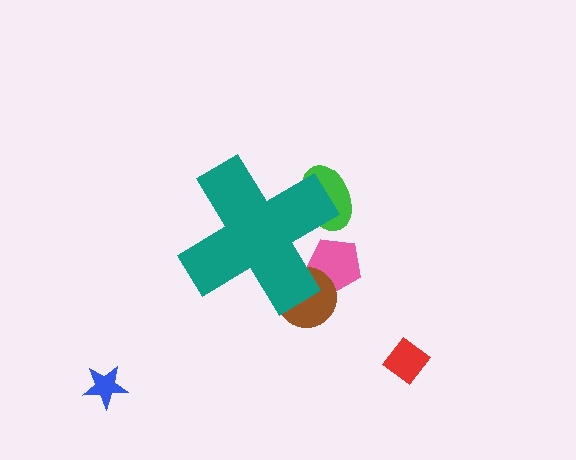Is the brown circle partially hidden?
Yes, the brown circle is partially hidden behind the teal cross.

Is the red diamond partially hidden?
No, the red diamond is fully visible.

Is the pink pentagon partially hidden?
Yes, the pink pentagon is partially hidden behind the teal cross.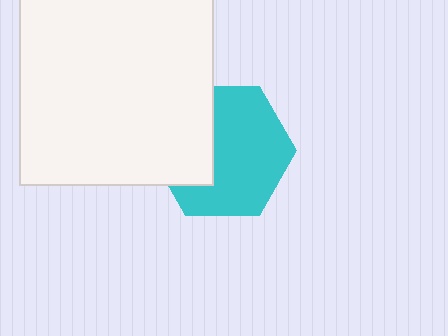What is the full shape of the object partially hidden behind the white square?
The partially hidden object is a cyan hexagon.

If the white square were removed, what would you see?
You would see the complete cyan hexagon.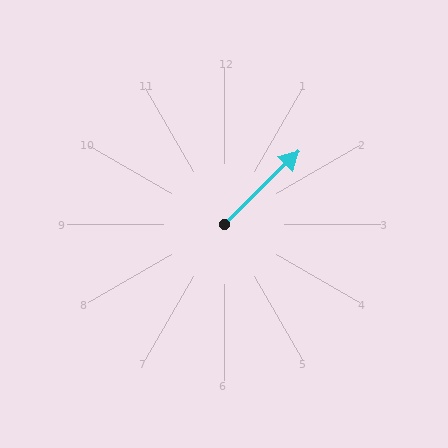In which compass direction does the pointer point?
Northeast.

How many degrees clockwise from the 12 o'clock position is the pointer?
Approximately 45 degrees.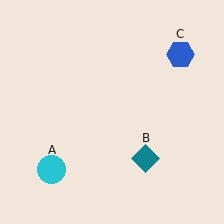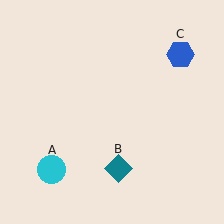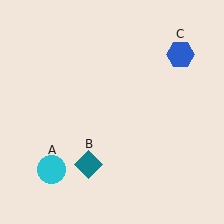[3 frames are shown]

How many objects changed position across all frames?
1 object changed position: teal diamond (object B).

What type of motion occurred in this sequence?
The teal diamond (object B) rotated clockwise around the center of the scene.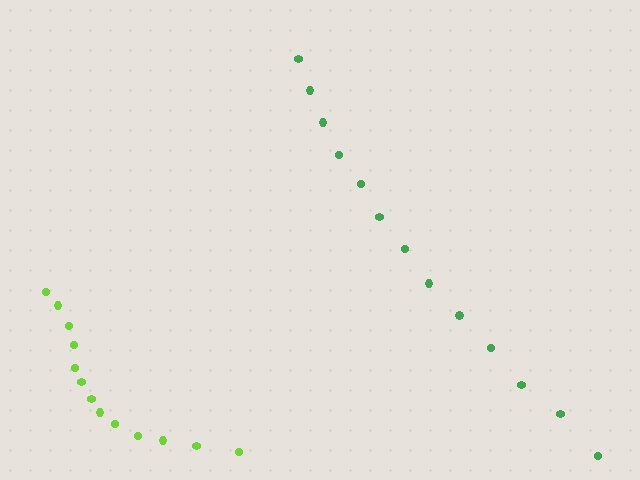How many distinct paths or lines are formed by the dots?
There are 2 distinct paths.